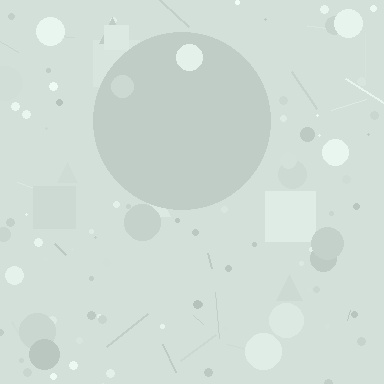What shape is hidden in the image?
A circle is hidden in the image.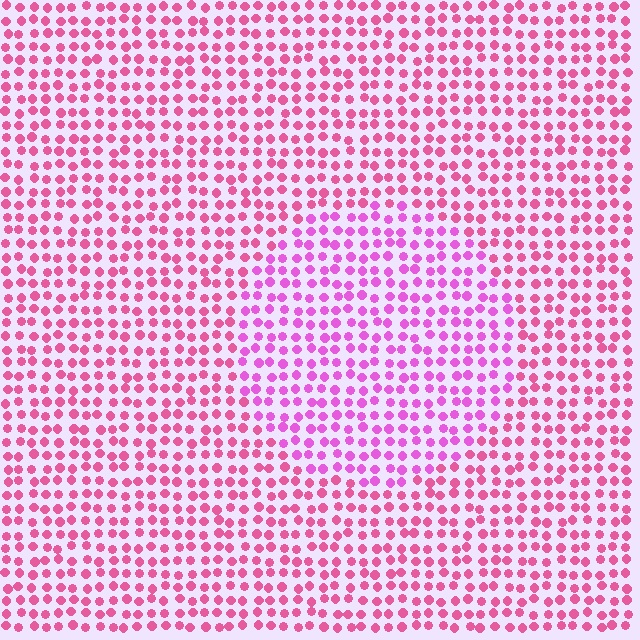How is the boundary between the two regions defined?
The boundary is defined purely by a slight shift in hue (about 27 degrees). Spacing, size, and orientation are identical on both sides.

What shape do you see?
I see a circle.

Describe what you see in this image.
The image is filled with small pink elements in a uniform arrangement. A circle-shaped region is visible where the elements are tinted to a slightly different hue, forming a subtle color boundary.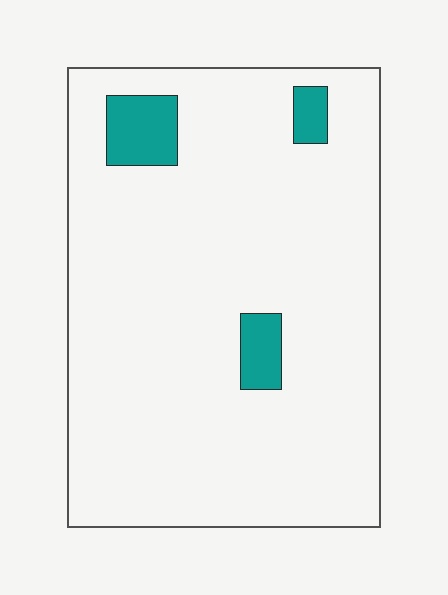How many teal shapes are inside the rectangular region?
3.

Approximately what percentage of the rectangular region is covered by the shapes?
Approximately 5%.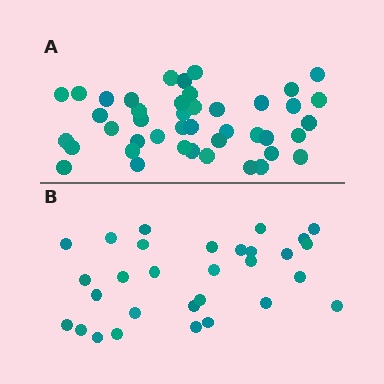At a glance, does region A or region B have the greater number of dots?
Region A (the top region) has more dots.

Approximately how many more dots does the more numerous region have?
Region A has approximately 15 more dots than region B.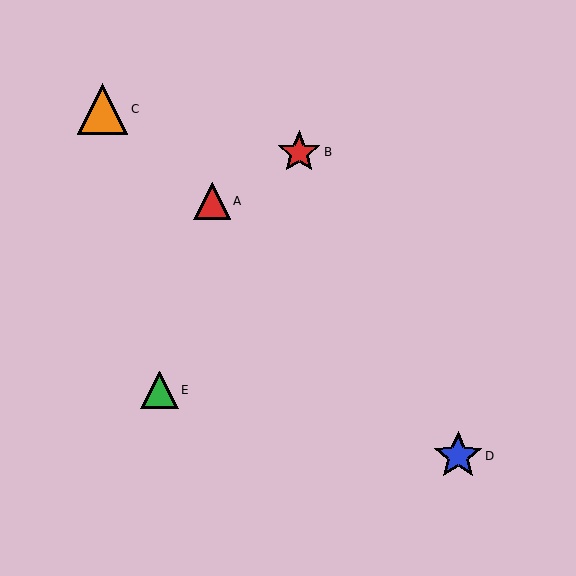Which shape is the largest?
The orange triangle (labeled C) is the largest.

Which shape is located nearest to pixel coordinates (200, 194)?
The red triangle (labeled A) at (212, 201) is nearest to that location.